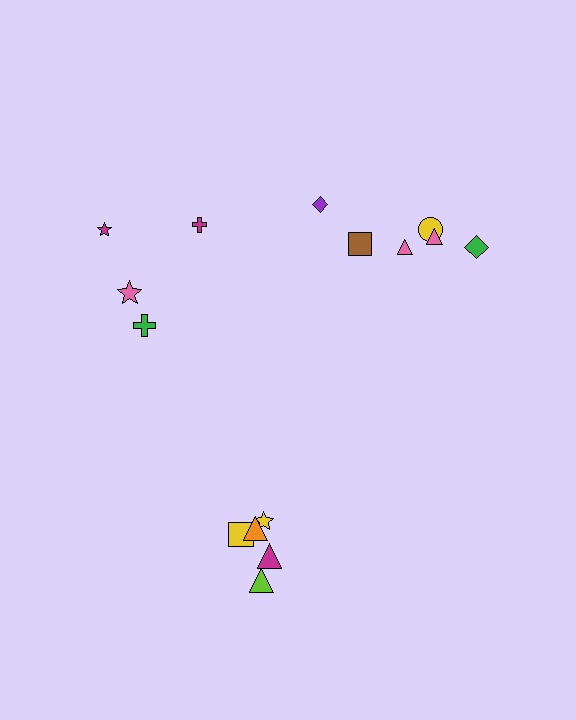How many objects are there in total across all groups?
There are 15 objects.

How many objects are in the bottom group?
There are 5 objects.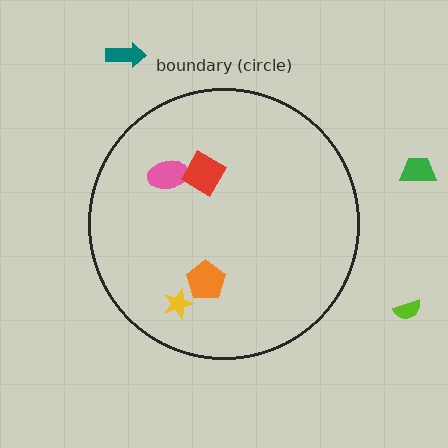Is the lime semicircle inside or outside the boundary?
Outside.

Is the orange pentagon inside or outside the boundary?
Inside.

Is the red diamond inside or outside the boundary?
Inside.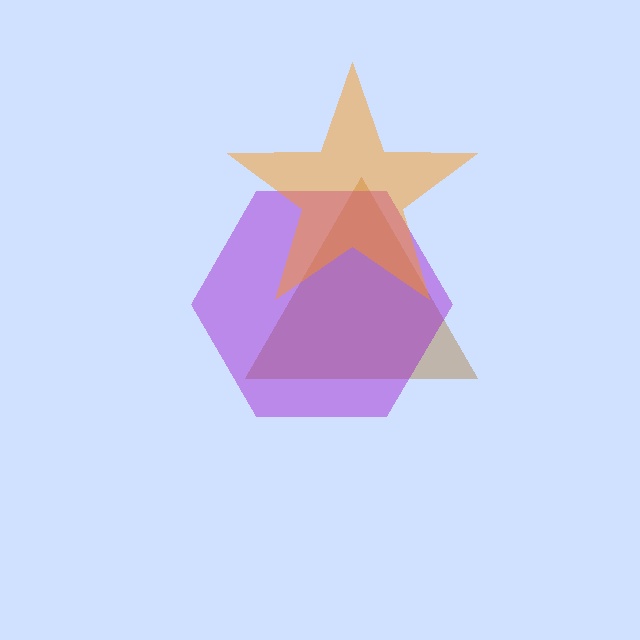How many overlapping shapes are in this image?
There are 3 overlapping shapes in the image.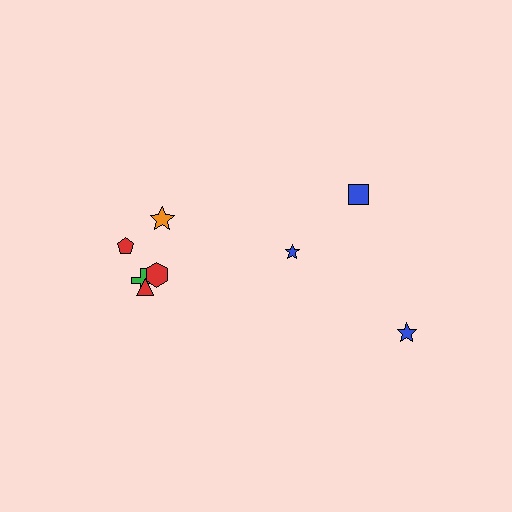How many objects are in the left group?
There are 5 objects.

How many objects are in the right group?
There are 3 objects.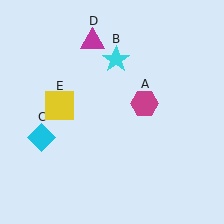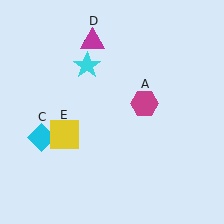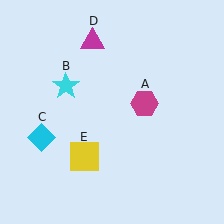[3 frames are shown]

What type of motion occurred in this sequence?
The cyan star (object B), yellow square (object E) rotated counterclockwise around the center of the scene.